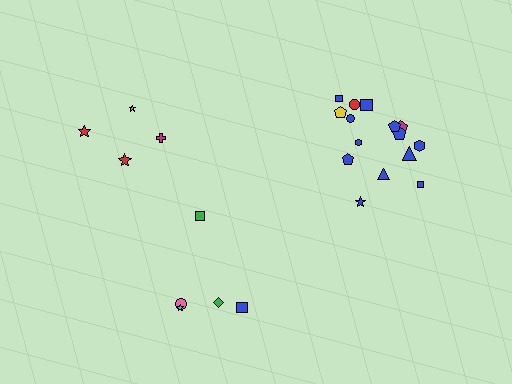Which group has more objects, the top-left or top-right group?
The top-right group.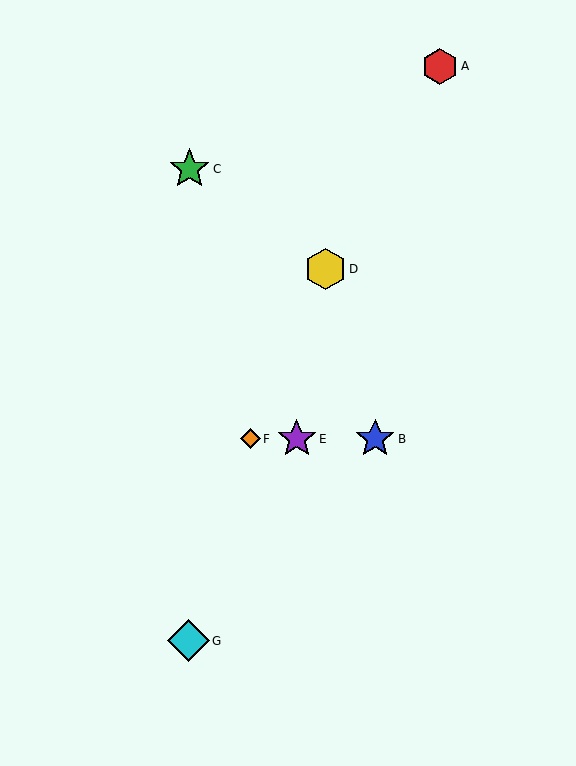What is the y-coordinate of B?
Object B is at y≈439.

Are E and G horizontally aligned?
No, E is at y≈439 and G is at y≈641.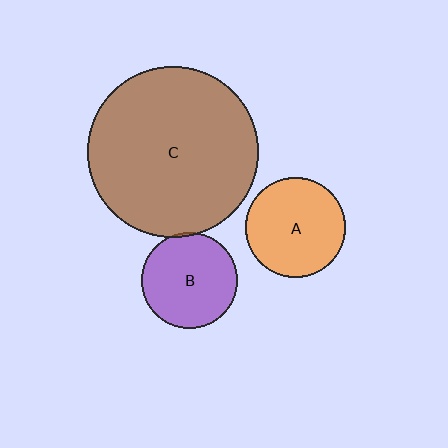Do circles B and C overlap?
Yes.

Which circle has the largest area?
Circle C (brown).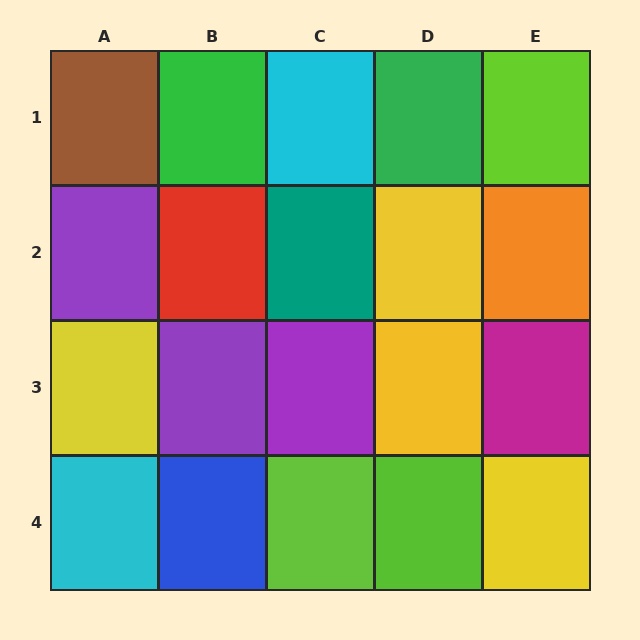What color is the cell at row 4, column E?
Yellow.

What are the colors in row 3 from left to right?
Yellow, purple, purple, yellow, magenta.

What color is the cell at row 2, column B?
Red.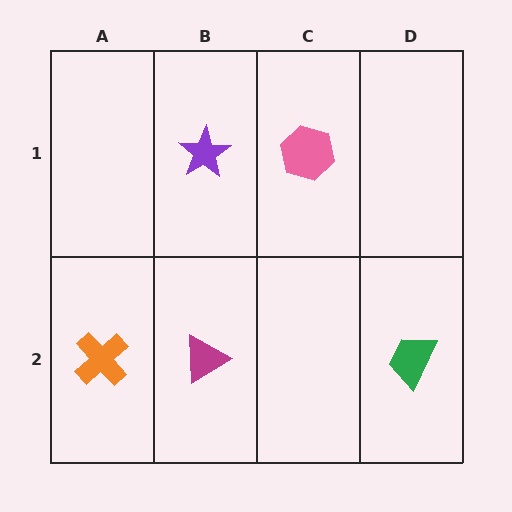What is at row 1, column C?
A pink hexagon.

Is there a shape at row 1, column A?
No, that cell is empty.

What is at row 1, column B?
A purple star.